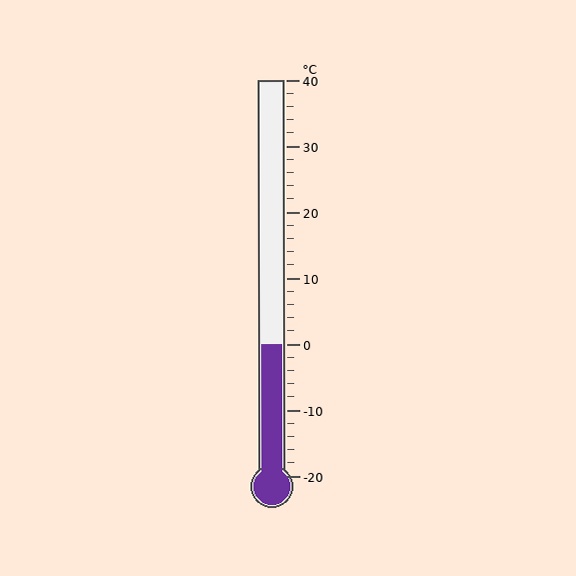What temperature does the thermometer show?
The thermometer shows approximately 0°C.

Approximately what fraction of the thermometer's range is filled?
The thermometer is filled to approximately 35% of its range.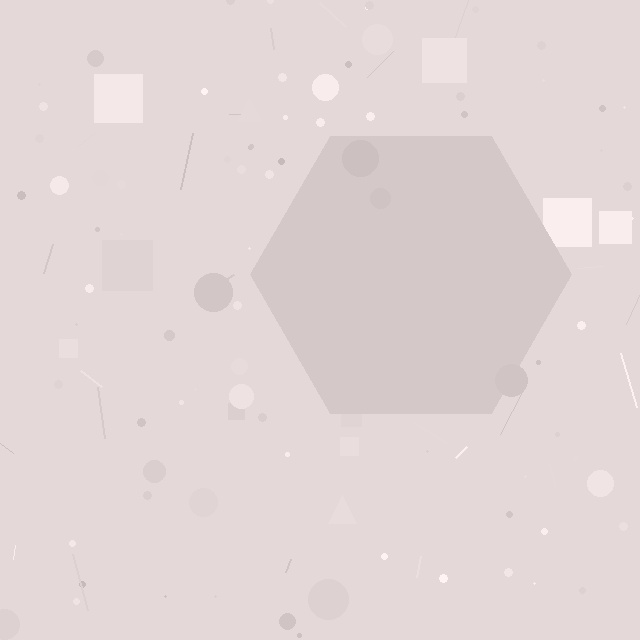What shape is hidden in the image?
A hexagon is hidden in the image.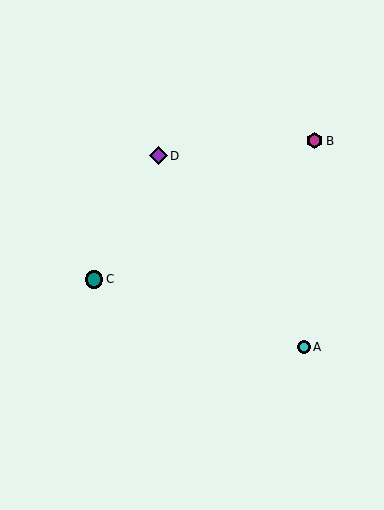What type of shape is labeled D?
Shape D is a purple diamond.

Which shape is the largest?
The teal circle (labeled C) is the largest.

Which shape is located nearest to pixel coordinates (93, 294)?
The teal circle (labeled C) at (94, 280) is nearest to that location.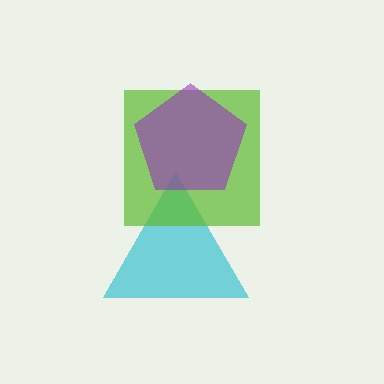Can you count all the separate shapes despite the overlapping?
Yes, there are 3 separate shapes.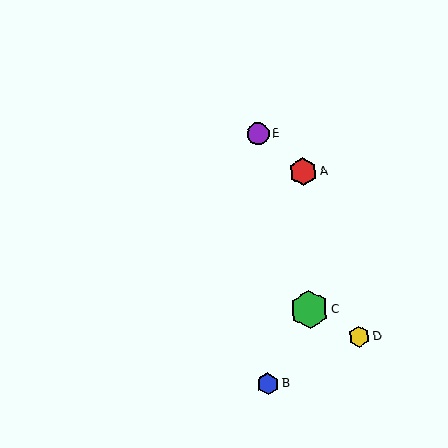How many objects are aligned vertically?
2 objects (A, C) are aligned vertically.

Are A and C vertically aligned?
Yes, both are at x≈303.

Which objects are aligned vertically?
Objects A, C are aligned vertically.